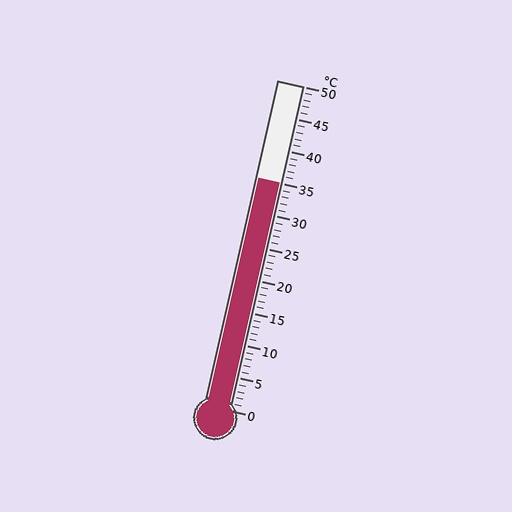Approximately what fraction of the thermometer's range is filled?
The thermometer is filled to approximately 70% of its range.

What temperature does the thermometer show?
The thermometer shows approximately 35°C.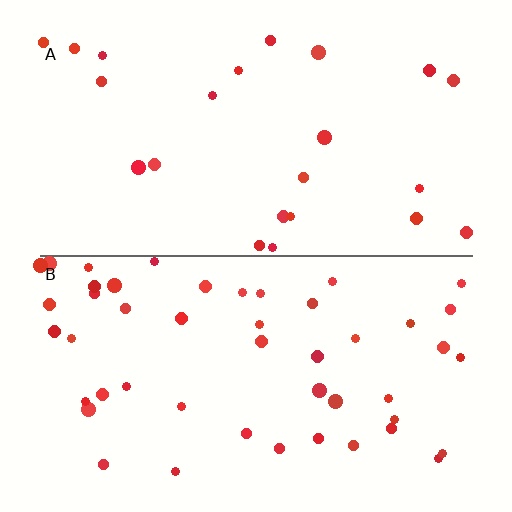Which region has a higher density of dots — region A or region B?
B (the bottom).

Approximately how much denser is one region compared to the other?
Approximately 2.1× — region B over region A.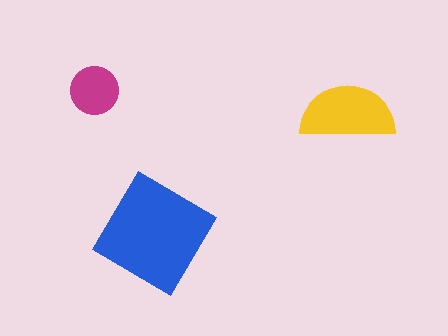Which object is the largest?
The blue diamond.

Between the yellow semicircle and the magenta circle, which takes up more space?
The yellow semicircle.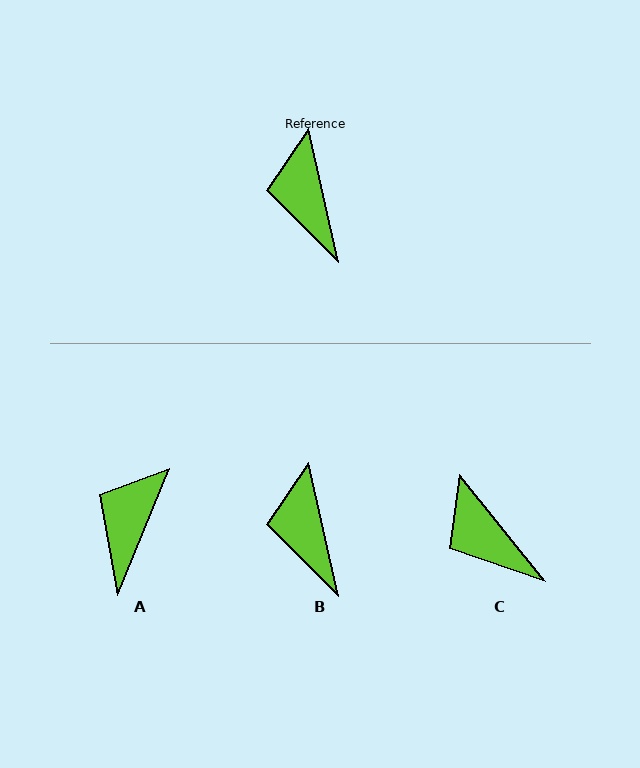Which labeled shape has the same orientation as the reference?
B.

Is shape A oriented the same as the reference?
No, it is off by about 35 degrees.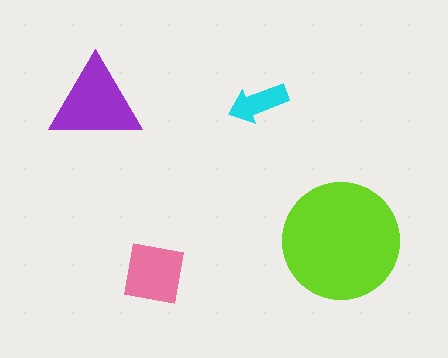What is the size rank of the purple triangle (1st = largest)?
2nd.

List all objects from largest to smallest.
The lime circle, the purple triangle, the pink square, the cyan arrow.